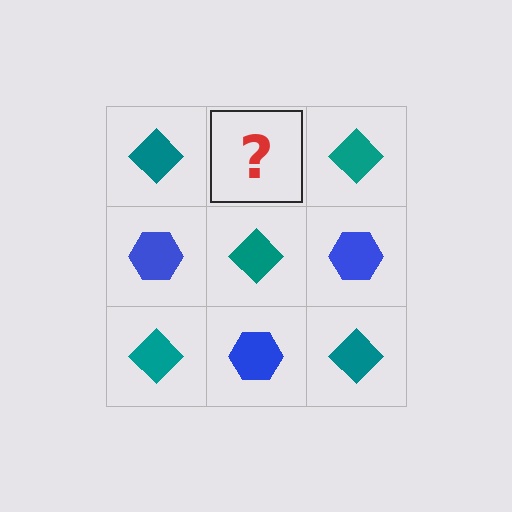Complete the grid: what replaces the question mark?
The question mark should be replaced with a blue hexagon.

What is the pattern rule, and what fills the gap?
The rule is that it alternates teal diamond and blue hexagon in a checkerboard pattern. The gap should be filled with a blue hexagon.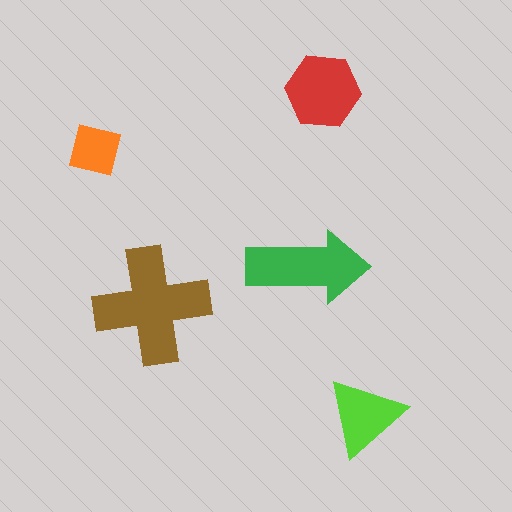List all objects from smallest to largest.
The orange square, the lime triangle, the red hexagon, the green arrow, the brown cross.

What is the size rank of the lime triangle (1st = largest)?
4th.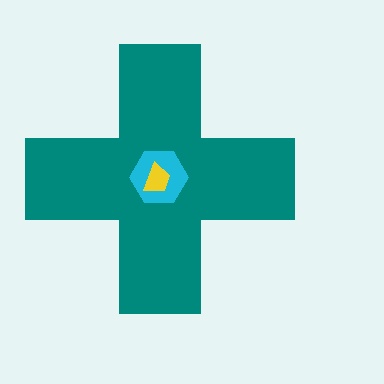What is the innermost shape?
The yellow trapezoid.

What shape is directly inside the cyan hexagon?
The yellow trapezoid.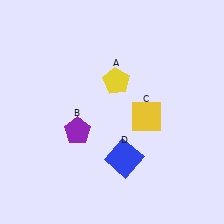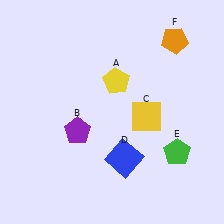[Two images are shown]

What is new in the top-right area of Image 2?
An orange pentagon (F) was added in the top-right area of Image 2.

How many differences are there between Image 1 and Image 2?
There are 2 differences between the two images.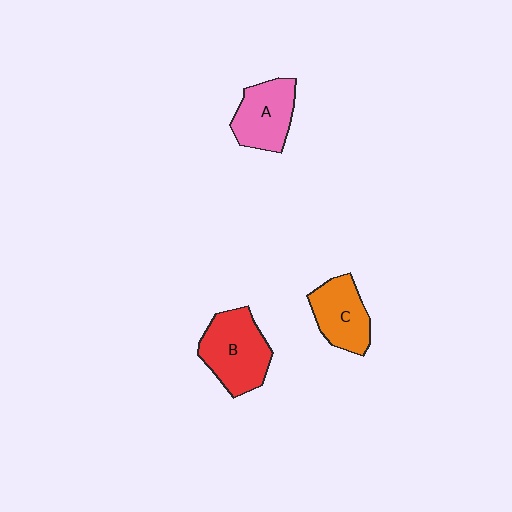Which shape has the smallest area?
Shape C (orange).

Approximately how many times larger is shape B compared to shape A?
Approximately 1.3 times.